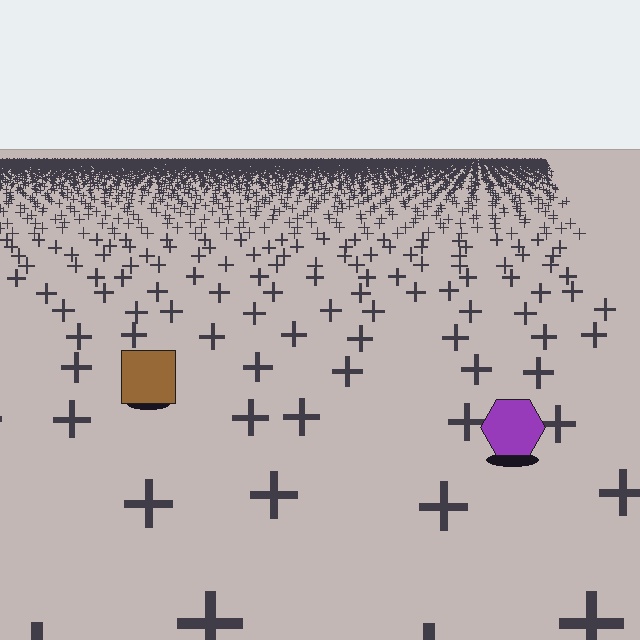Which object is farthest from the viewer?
The brown square is farthest from the viewer. It appears smaller and the ground texture around it is denser.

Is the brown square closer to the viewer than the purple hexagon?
No. The purple hexagon is closer — you can tell from the texture gradient: the ground texture is coarser near it.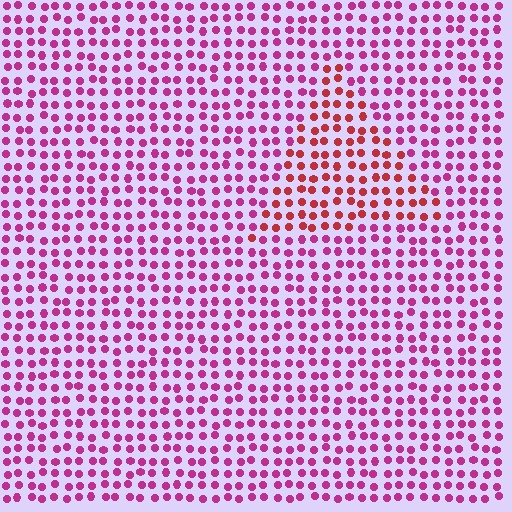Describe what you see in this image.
The image is filled with small magenta elements in a uniform arrangement. A triangle-shaped region is visible where the elements are tinted to a slightly different hue, forming a subtle color boundary.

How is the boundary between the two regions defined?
The boundary is defined purely by a slight shift in hue (about 36 degrees). Spacing, size, and orientation are identical on both sides.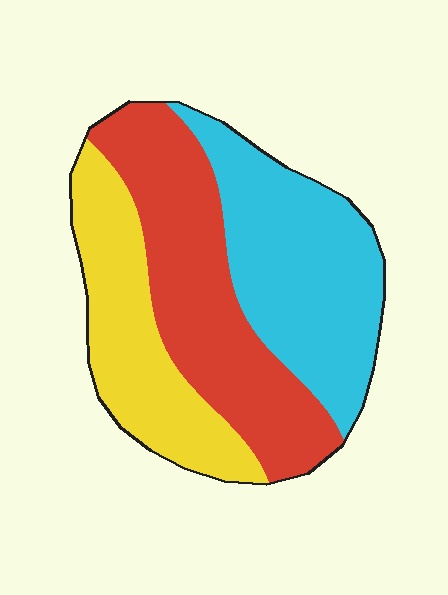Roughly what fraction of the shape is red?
Red covers about 35% of the shape.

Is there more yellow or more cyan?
Cyan.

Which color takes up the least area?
Yellow, at roughly 25%.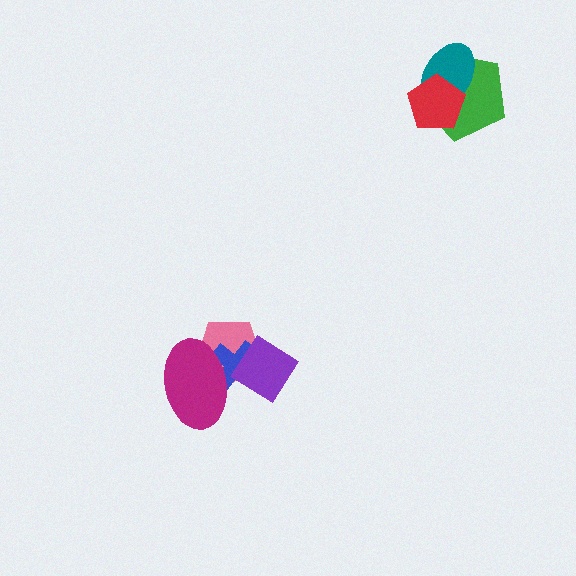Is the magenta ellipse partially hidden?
Yes, it is partially covered by another shape.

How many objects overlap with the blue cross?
3 objects overlap with the blue cross.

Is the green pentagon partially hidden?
Yes, it is partially covered by another shape.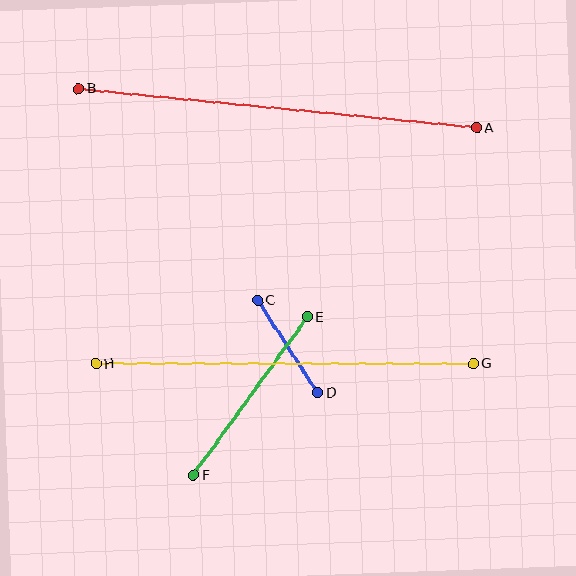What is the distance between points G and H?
The distance is approximately 377 pixels.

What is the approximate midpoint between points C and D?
The midpoint is at approximately (288, 346) pixels.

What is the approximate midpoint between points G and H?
The midpoint is at approximately (285, 364) pixels.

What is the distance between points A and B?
The distance is approximately 400 pixels.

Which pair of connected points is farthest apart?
Points A and B are farthest apart.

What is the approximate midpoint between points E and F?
The midpoint is at approximately (250, 396) pixels.